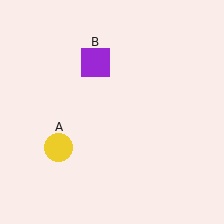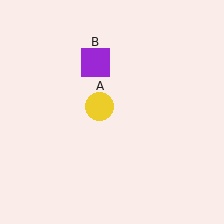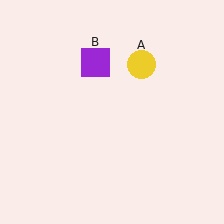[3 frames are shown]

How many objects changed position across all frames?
1 object changed position: yellow circle (object A).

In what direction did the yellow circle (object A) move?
The yellow circle (object A) moved up and to the right.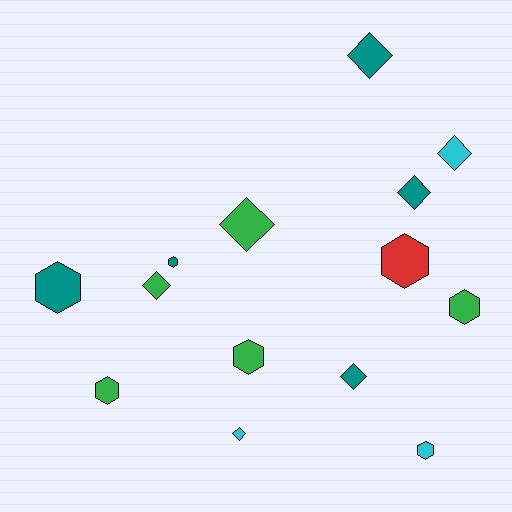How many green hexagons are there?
There are 3 green hexagons.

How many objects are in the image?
There are 14 objects.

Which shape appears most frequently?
Diamond, with 7 objects.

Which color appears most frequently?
Teal, with 5 objects.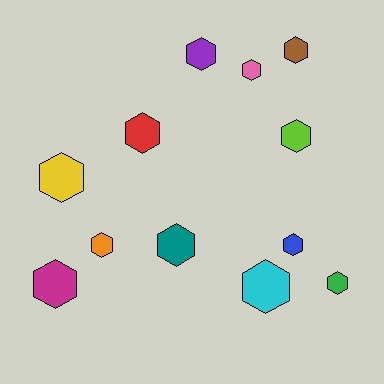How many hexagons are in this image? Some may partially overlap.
There are 12 hexagons.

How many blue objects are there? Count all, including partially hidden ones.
There is 1 blue object.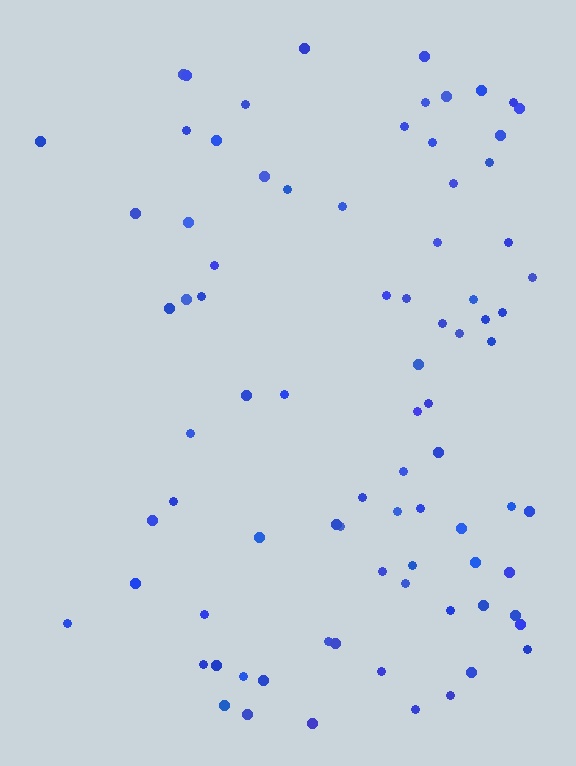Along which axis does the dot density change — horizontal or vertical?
Horizontal.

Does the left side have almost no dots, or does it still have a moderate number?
Still a moderate number, just noticeably fewer than the right.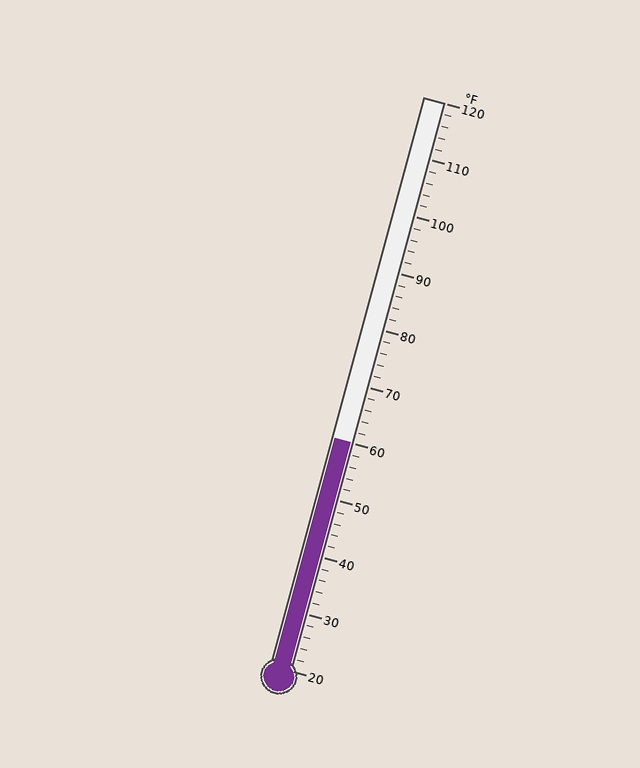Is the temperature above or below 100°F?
The temperature is below 100°F.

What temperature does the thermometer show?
The thermometer shows approximately 60°F.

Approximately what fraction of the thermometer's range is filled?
The thermometer is filled to approximately 40% of its range.